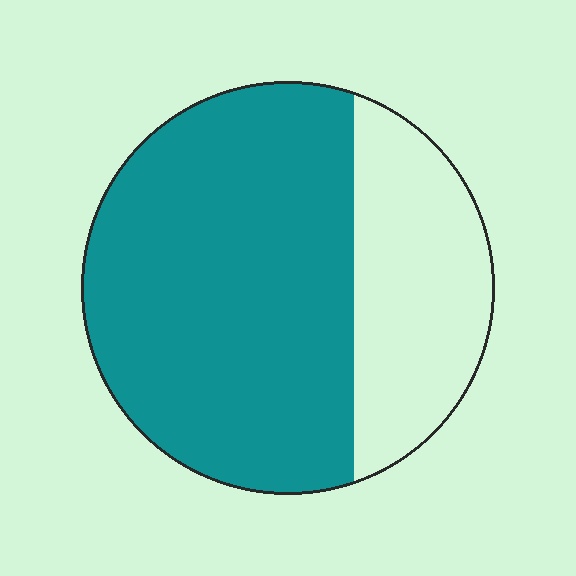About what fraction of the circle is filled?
About two thirds (2/3).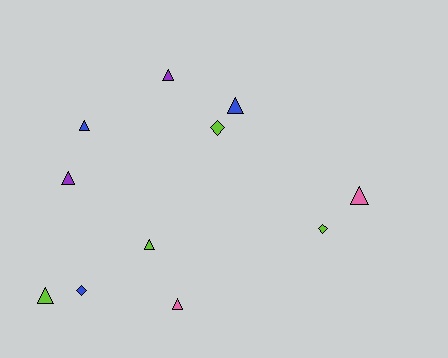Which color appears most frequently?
Lime, with 4 objects.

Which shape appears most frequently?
Triangle, with 8 objects.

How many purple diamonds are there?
There are no purple diamonds.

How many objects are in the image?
There are 11 objects.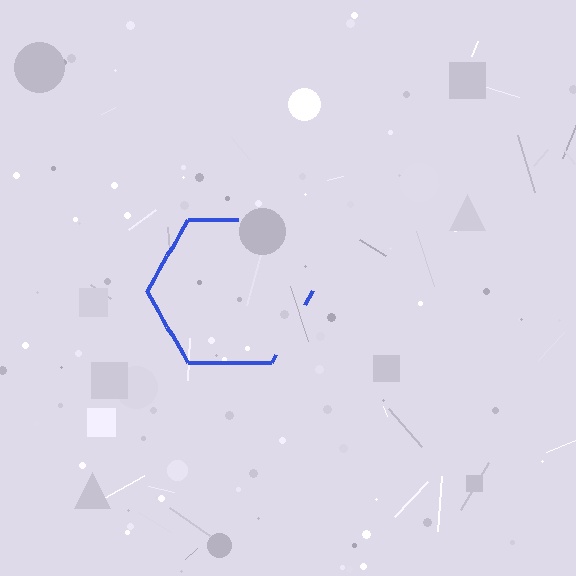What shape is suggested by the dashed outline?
The dashed outline suggests a hexagon.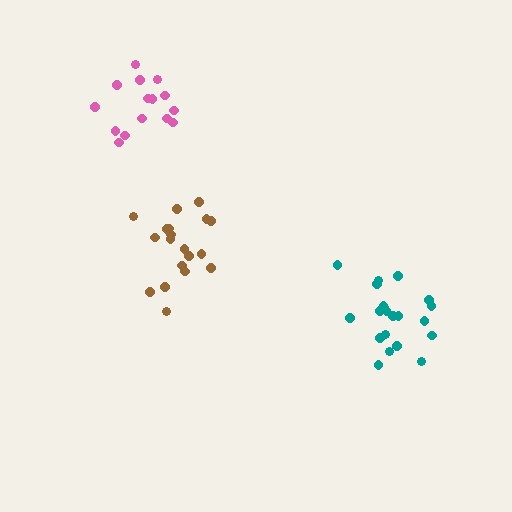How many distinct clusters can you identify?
There are 3 distinct clusters.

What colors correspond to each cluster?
The clusters are colored: pink, teal, brown.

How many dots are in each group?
Group 1: 15 dots, Group 2: 21 dots, Group 3: 19 dots (55 total).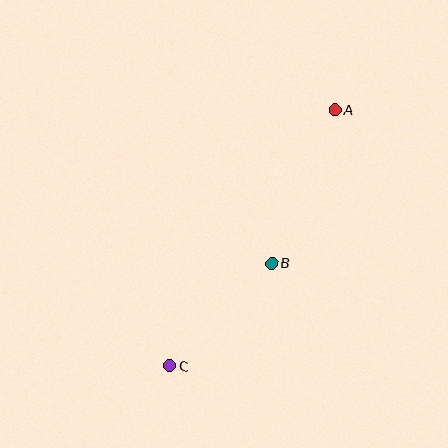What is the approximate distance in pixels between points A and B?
The distance between A and B is approximately 166 pixels.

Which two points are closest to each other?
Points B and C are closest to each other.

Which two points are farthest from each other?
Points A and C are farthest from each other.